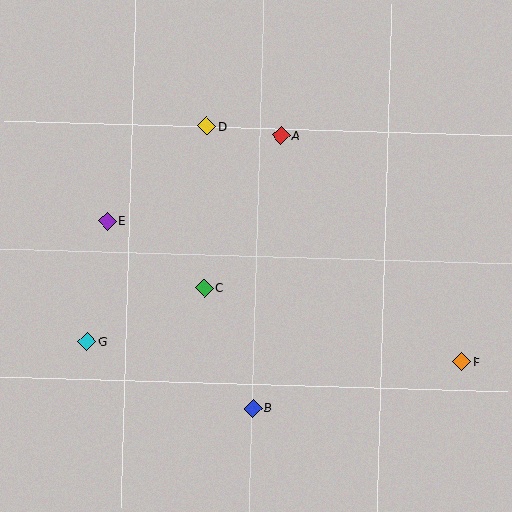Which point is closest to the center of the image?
Point C at (204, 287) is closest to the center.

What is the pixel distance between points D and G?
The distance between D and G is 246 pixels.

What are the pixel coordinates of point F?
Point F is at (462, 362).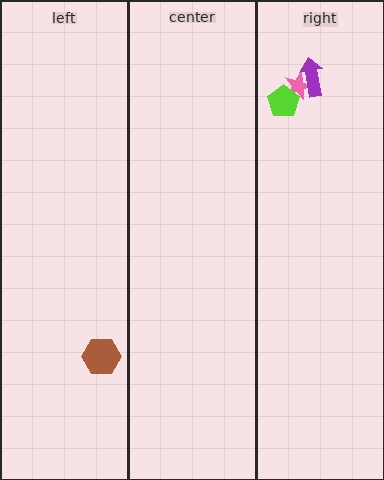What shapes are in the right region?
The pink star, the lime pentagon, the purple arrow.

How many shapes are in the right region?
3.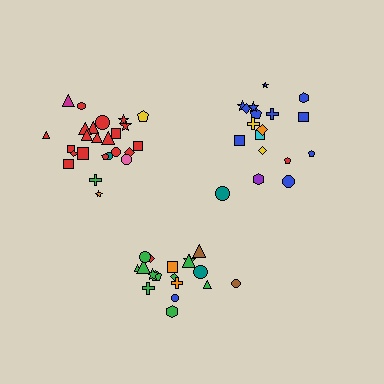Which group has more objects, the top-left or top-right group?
The top-left group.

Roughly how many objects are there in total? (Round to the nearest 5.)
Roughly 60 objects in total.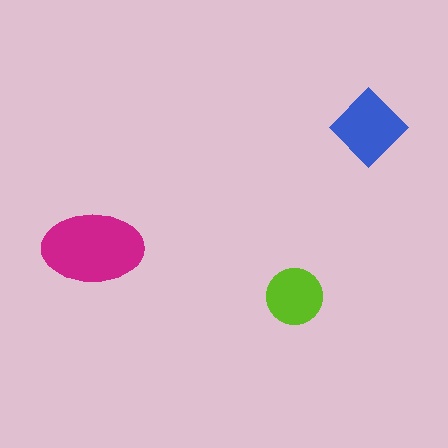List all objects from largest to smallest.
The magenta ellipse, the blue diamond, the lime circle.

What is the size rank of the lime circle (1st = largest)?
3rd.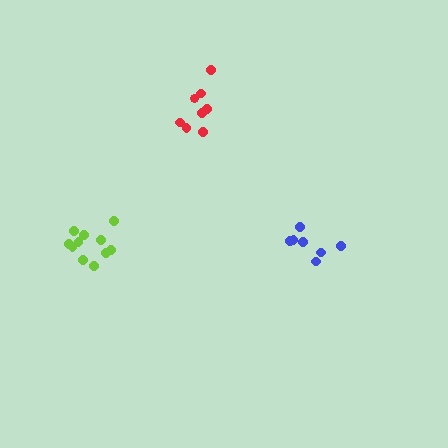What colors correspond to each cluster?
The clusters are colored: blue, lime, red.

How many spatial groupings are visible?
There are 3 spatial groupings.